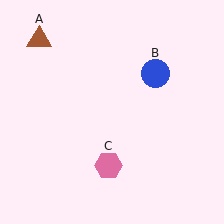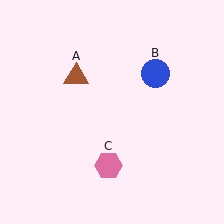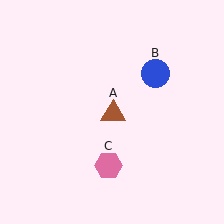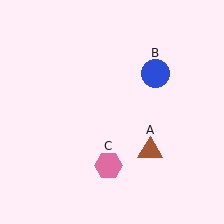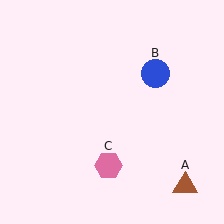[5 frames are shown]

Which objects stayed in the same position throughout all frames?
Blue circle (object B) and pink hexagon (object C) remained stationary.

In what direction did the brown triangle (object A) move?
The brown triangle (object A) moved down and to the right.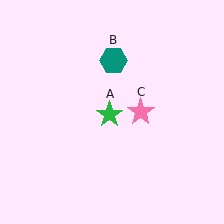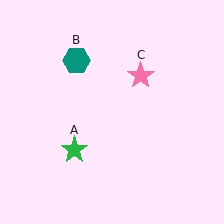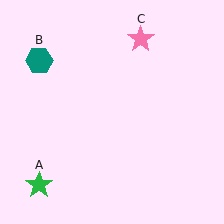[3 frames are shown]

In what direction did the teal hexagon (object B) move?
The teal hexagon (object B) moved left.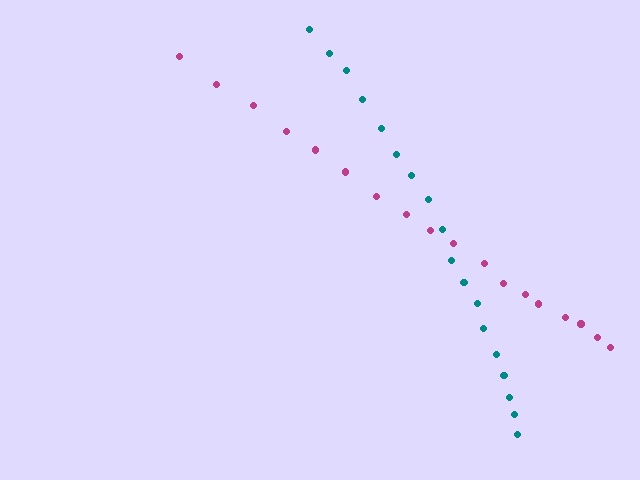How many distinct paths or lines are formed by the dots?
There are 2 distinct paths.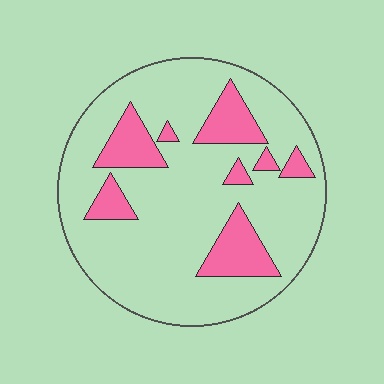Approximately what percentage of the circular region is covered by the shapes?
Approximately 20%.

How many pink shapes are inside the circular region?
8.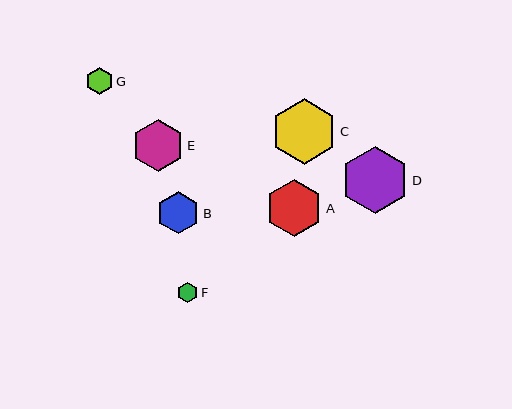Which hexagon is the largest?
Hexagon D is the largest with a size of approximately 68 pixels.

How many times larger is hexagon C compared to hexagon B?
Hexagon C is approximately 1.5 times the size of hexagon B.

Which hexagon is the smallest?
Hexagon F is the smallest with a size of approximately 20 pixels.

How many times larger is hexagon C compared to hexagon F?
Hexagon C is approximately 3.2 times the size of hexagon F.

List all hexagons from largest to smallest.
From largest to smallest: D, C, A, E, B, G, F.